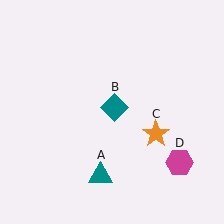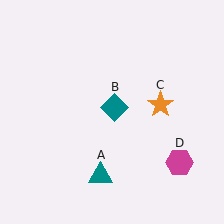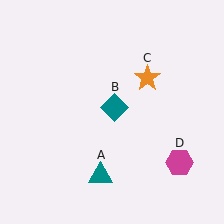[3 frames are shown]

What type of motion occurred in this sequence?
The orange star (object C) rotated counterclockwise around the center of the scene.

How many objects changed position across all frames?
1 object changed position: orange star (object C).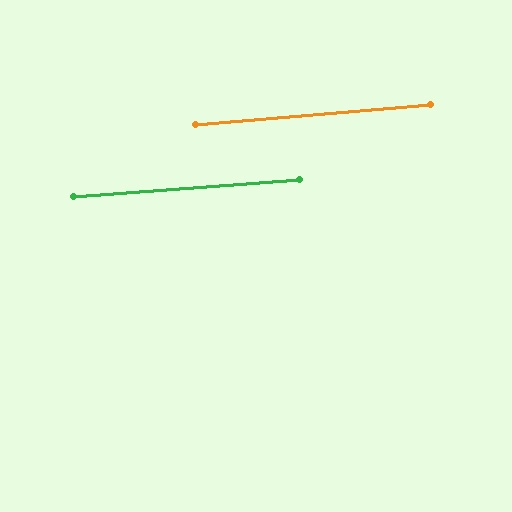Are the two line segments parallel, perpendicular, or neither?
Parallel — their directions differ by only 0.6°.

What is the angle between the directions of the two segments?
Approximately 1 degree.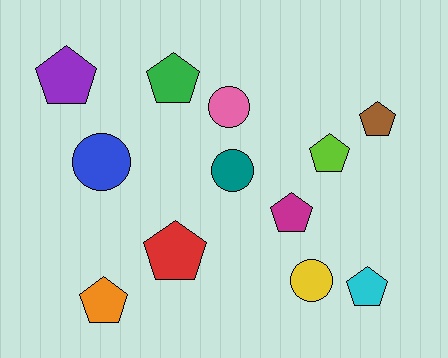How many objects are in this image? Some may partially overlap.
There are 12 objects.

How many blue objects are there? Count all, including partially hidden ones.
There is 1 blue object.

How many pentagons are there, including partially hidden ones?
There are 8 pentagons.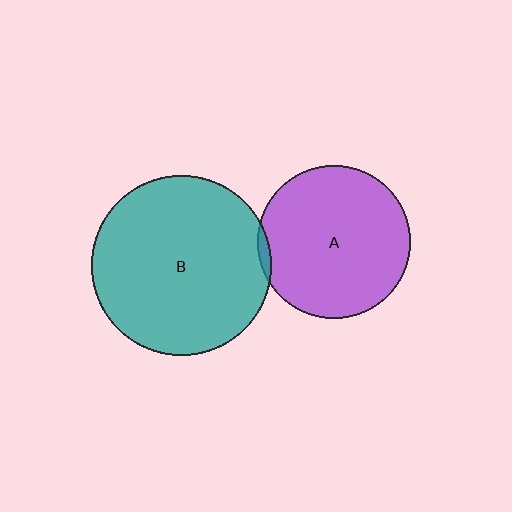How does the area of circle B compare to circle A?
Approximately 1.4 times.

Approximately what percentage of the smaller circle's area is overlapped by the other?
Approximately 5%.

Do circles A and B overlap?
Yes.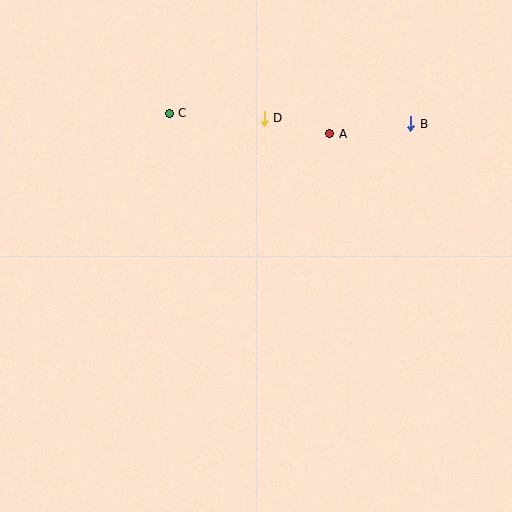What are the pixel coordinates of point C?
Point C is at (169, 113).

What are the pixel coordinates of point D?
Point D is at (264, 118).